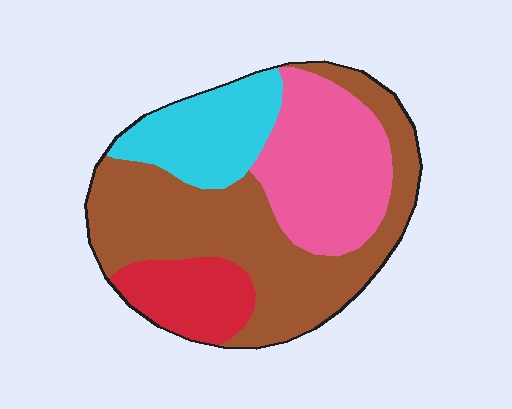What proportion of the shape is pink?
Pink takes up between a sixth and a third of the shape.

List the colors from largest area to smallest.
From largest to smallest: brown, pink, cyan, red.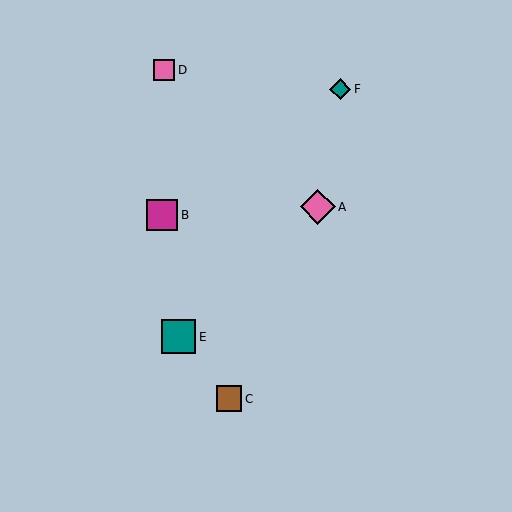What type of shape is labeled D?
Shape D is a pink square.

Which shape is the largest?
The pink diamond (labeled A) is the largest.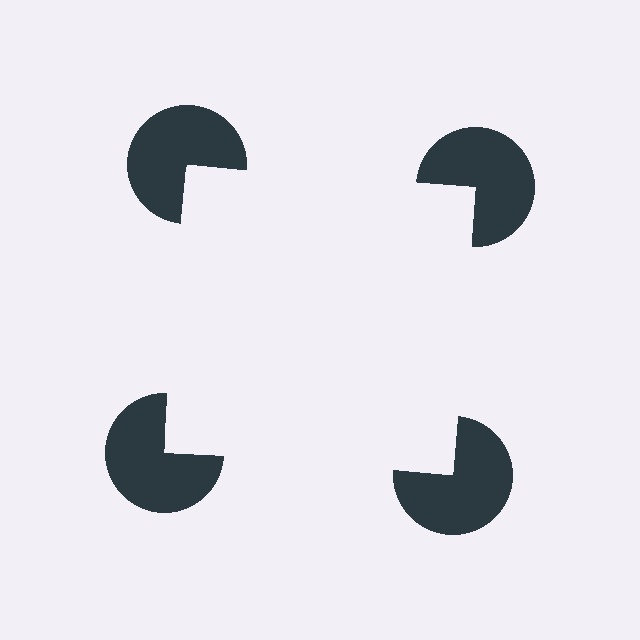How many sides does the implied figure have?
4 sides.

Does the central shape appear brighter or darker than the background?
It typically appears slightly brighter than the background, even though no actual brightness change is drawn.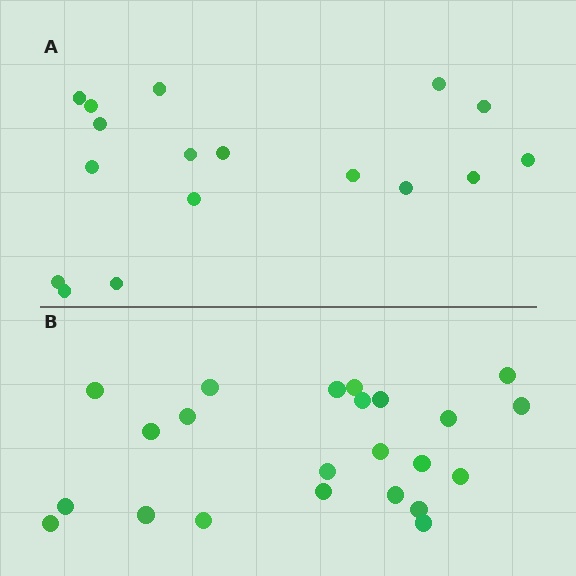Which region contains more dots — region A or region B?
Region B (the bottom region) has more dots.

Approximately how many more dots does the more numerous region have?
Region B has about 6 more dots than region A.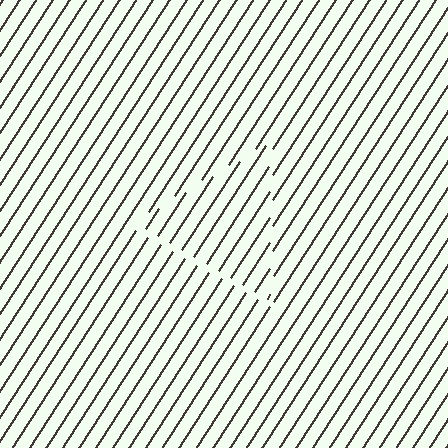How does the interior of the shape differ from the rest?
The interior of the shape contains the same grating, shifted by half a period — the contour is defined by the phase discontinuity where line-ends from the inner and outer gratings abut.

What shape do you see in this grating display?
An illusory triangle. The interior of the shape contains the same grating, shifted by half a period — the contour is defined by the phase discontinuity where line-ends from the inner and outer gratings abut.